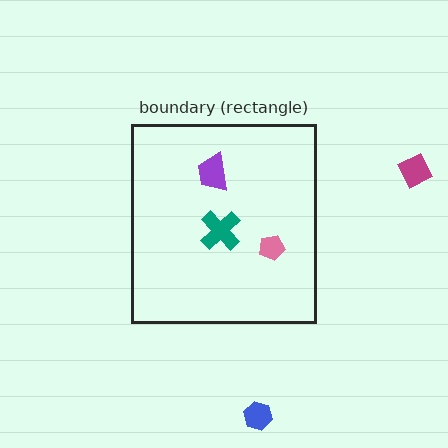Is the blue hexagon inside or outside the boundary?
Outside.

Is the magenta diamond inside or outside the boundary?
Outside.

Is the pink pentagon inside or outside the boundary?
Inside.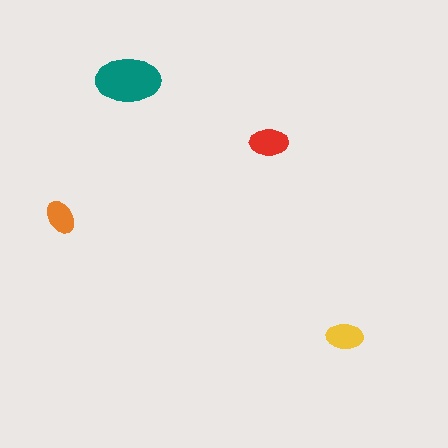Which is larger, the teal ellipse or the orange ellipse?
The teal one.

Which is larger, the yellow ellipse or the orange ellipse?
The yellow one.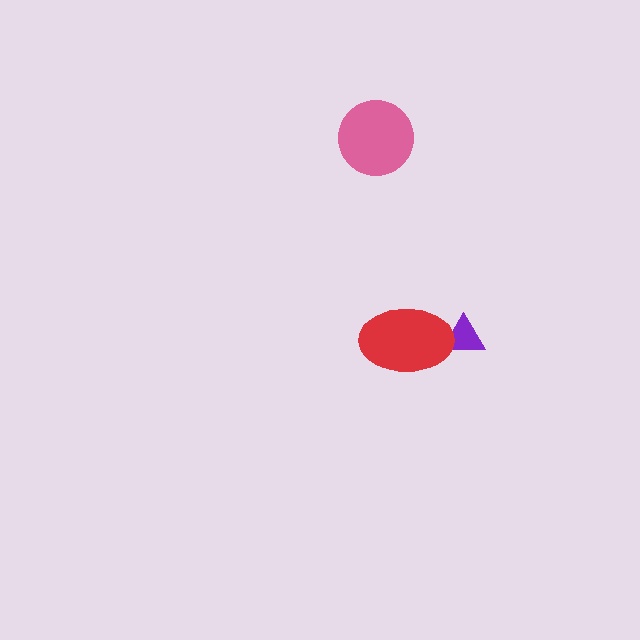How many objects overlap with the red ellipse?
1 object overlaps with the red ellipse.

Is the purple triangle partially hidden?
Yes, it is partially covered by another shape.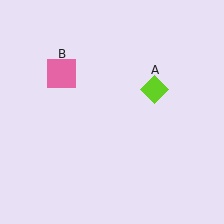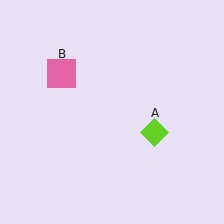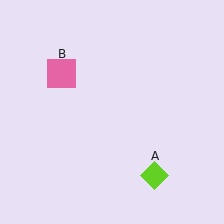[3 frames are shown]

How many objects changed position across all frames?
1 object changed position: lime diamond (object A).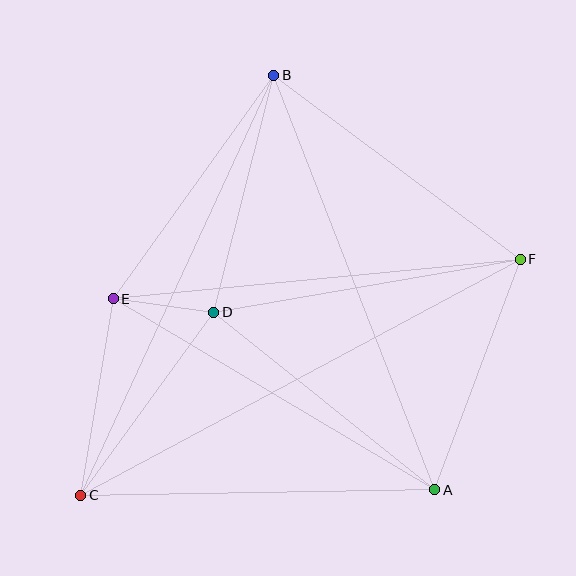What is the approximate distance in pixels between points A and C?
The distance between A and C is approximately 354 pixels.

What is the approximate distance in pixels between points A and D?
The distance between A and D is approximately 283 pixels.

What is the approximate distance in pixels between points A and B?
The distance between A and B is approximately 445 pixels.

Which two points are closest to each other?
Points D and E are closest to each other.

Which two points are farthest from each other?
Points C and F are farthest from each other.